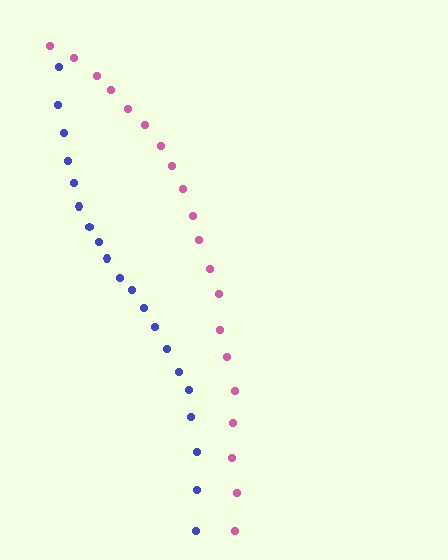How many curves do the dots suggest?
There are 2 distinct paths.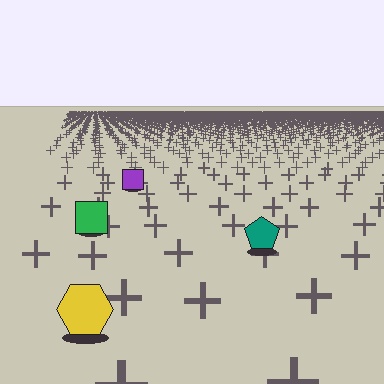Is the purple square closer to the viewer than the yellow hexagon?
No. The yellow hexagon is closer — you can tell from the texture gradient: the ground texture is coarser near it.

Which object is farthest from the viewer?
The purple square is farthest from the viewer. It appears smaller and the ground texture around it is denser.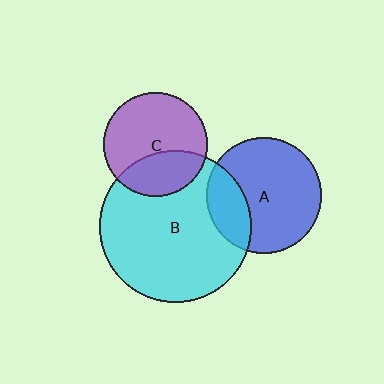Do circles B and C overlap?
Yes.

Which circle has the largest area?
Circle B (cyan).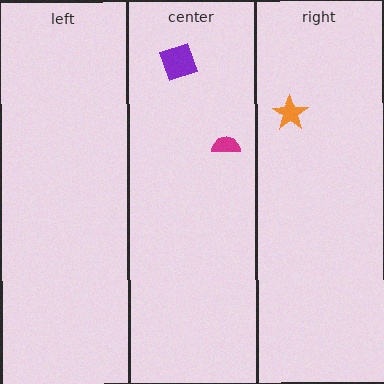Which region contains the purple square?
The center region.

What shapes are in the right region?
The orange star.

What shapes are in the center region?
The magenta semicircle, the purple square.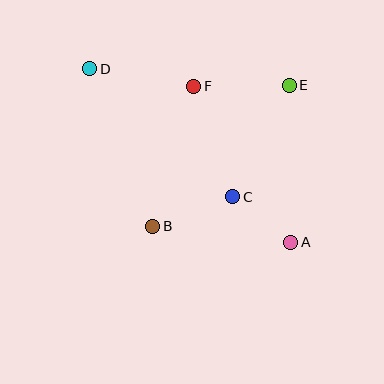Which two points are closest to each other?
Points A and C are closest to each other.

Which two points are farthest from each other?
Points A and D are farthest from each other.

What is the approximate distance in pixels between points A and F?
The distance between A and F is approximately 184 pixels.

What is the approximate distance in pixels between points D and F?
The distance between D and F is approximately 105 pixels.